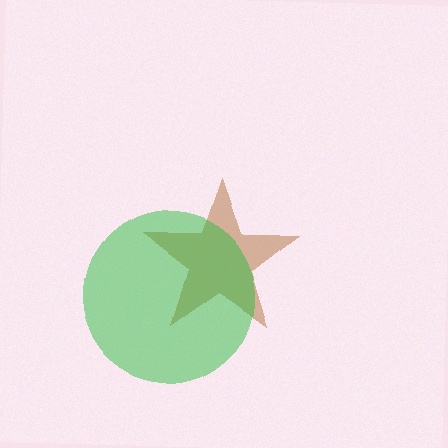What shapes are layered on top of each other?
The layered shapes are: a brown star, a green circle.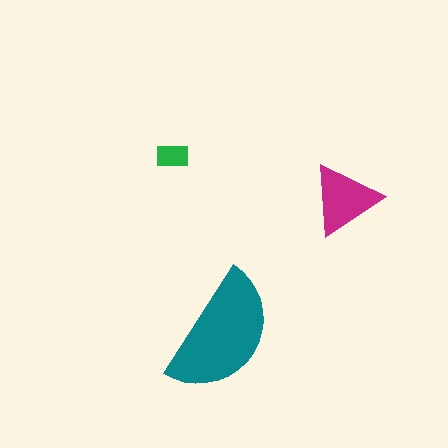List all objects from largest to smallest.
The teal semicircle, the magenta triangle, the green rectangle.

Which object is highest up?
The green rectangle is topmost.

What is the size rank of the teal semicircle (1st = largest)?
1st.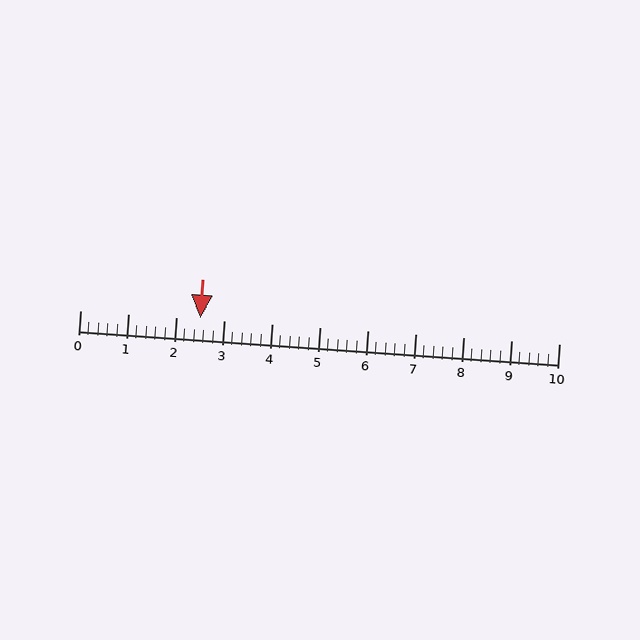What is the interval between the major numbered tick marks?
The major tick marks are spaced 1 units apart.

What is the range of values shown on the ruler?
The ruler shows values from 0 to 10.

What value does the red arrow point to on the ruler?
The red arrow points to approximately 2.5.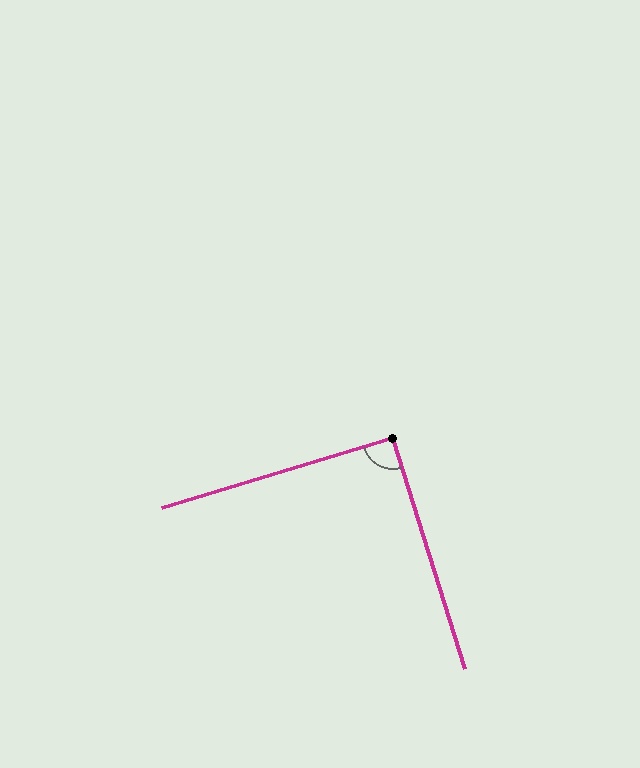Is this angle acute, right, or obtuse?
It is approximately a right angle.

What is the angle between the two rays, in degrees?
Approximately 91 degrees.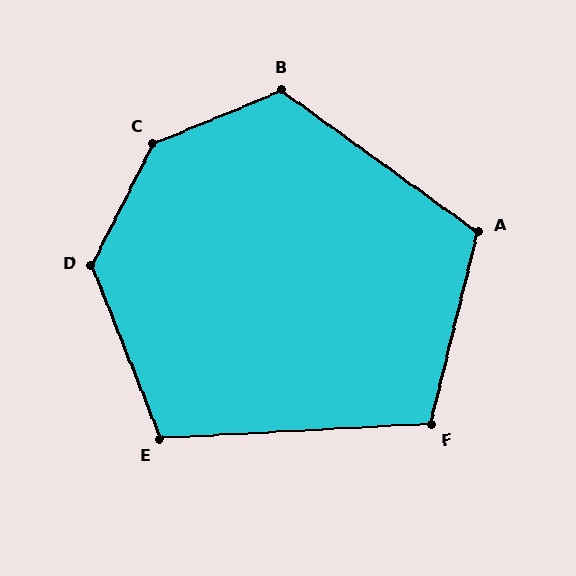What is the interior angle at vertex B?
Approximately 122 degrees (obtuse).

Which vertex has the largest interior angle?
C, at approximately 139 degrees.